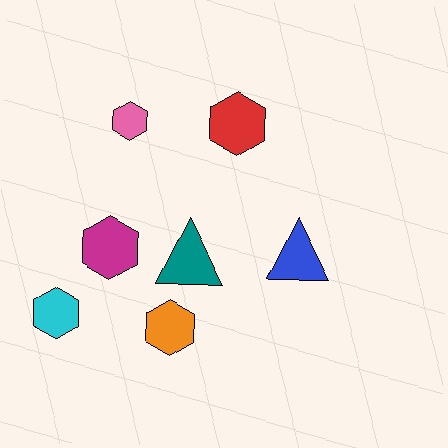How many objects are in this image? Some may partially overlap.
There are 7 objects.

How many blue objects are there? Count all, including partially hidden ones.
There is 1 blue object.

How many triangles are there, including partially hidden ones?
There are 2 triangles.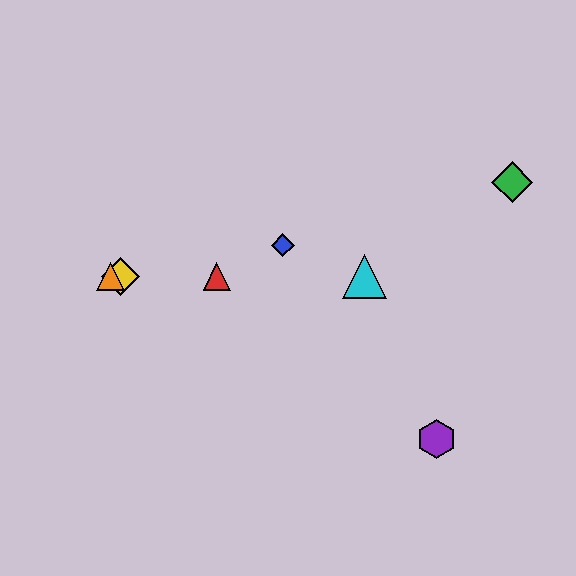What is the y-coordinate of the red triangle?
The red triangle is at y≈277.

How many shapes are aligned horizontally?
4 shapes (the red triangle, the yellow diamond, the orange triangle, the cyan triangle) are aligned horizontally.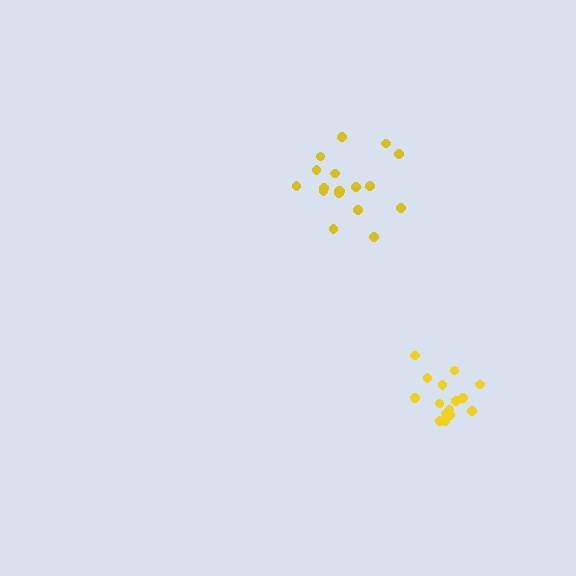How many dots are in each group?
Group 1: 18 dots, Group 2: 15 dots (33 total).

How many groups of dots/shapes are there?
There are 2 groups.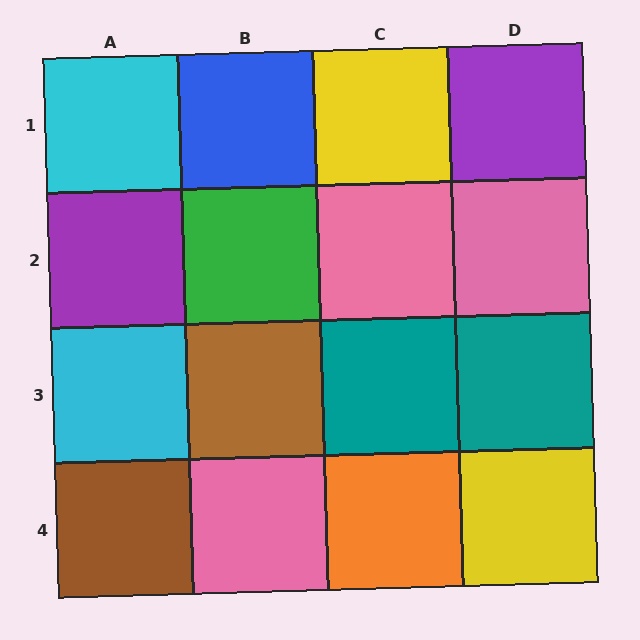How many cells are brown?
2 cells are brown.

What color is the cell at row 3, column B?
Brown.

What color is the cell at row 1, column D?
Purple.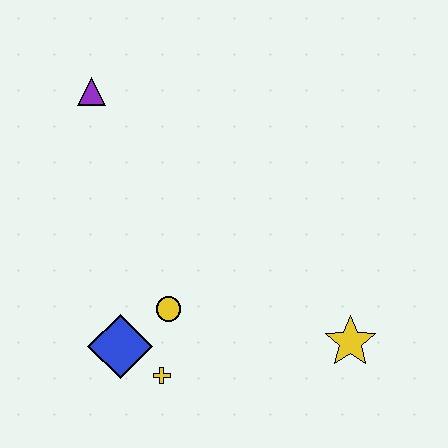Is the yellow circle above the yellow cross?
Yes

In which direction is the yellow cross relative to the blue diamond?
The yellow cross is to the right of the blue diamond.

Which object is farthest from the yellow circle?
The purple triangle is farthest from the yellow circle.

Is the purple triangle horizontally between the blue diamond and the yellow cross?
No